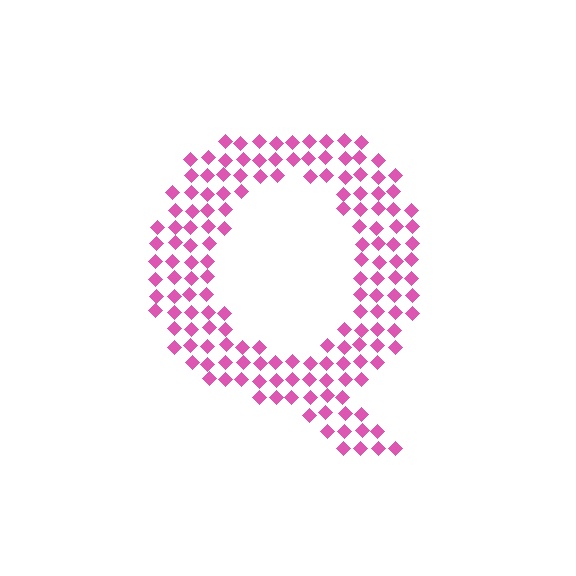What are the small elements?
The small elements are diamonds.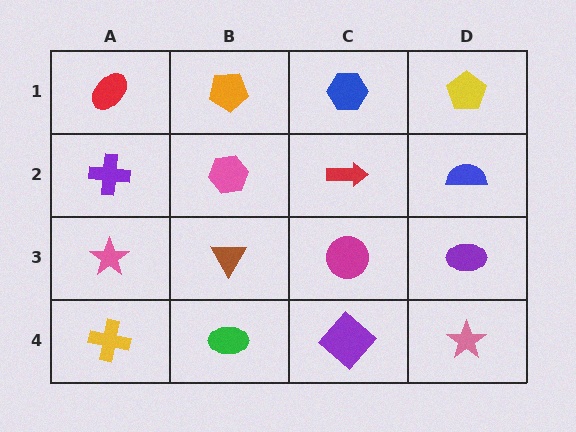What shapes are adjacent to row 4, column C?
A magenta circle (row 3, column C), a green ellipse (row 4, column B), a pink star (row 4, column D).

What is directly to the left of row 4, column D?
A purple diamond.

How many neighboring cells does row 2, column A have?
3.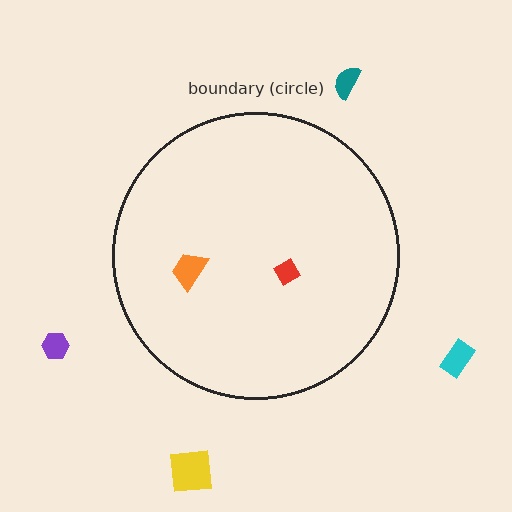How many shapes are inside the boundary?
2 inside, 4 outside.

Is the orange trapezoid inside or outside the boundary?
Inside.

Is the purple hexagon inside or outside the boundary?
Outside.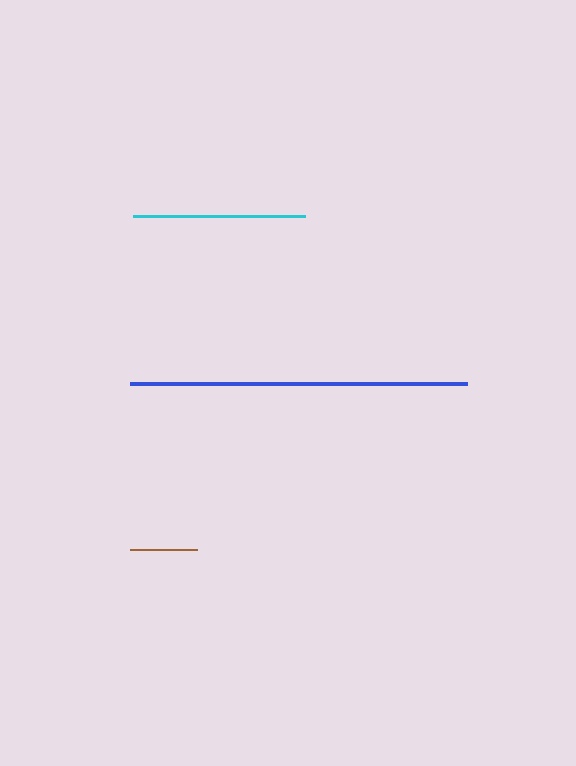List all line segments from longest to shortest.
From longest to shortest: blue, cyan, brown.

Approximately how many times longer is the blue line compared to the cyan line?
The blue line is approximately 2.0 times the length of the cyan line.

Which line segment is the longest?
The blue line is the longest at approximately 337 pixels.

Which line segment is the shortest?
The brown line is the shortest at approximately 67 pixels.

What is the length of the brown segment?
The brown segment is approximately 67 pixels long.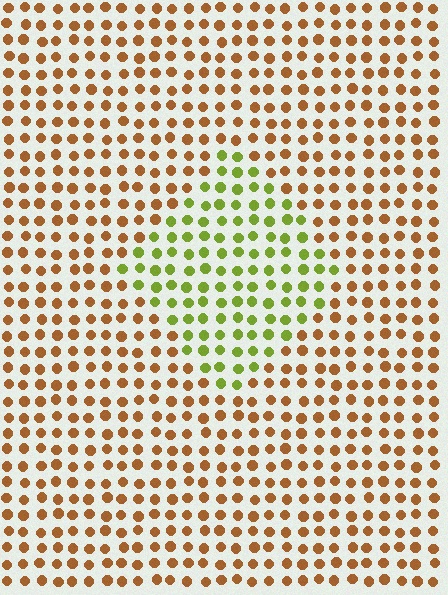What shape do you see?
I see a diamond.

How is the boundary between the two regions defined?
The boundary is defined purely by a slight shift in hue (about 57 degrees). Spacing, size, and orientation are identical on both sides.